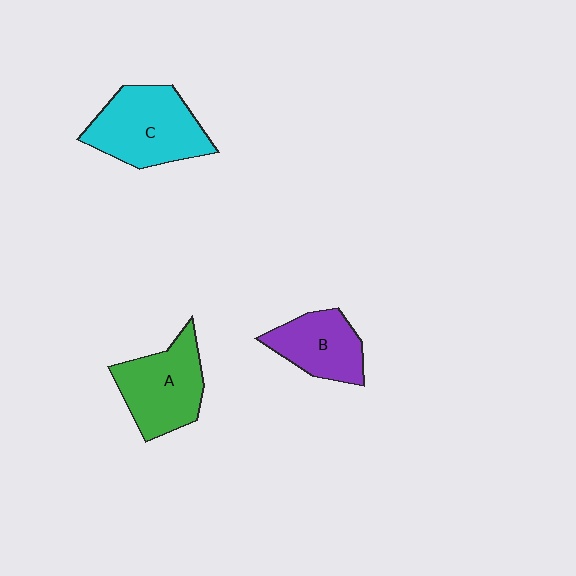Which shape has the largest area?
Shape C (cyan).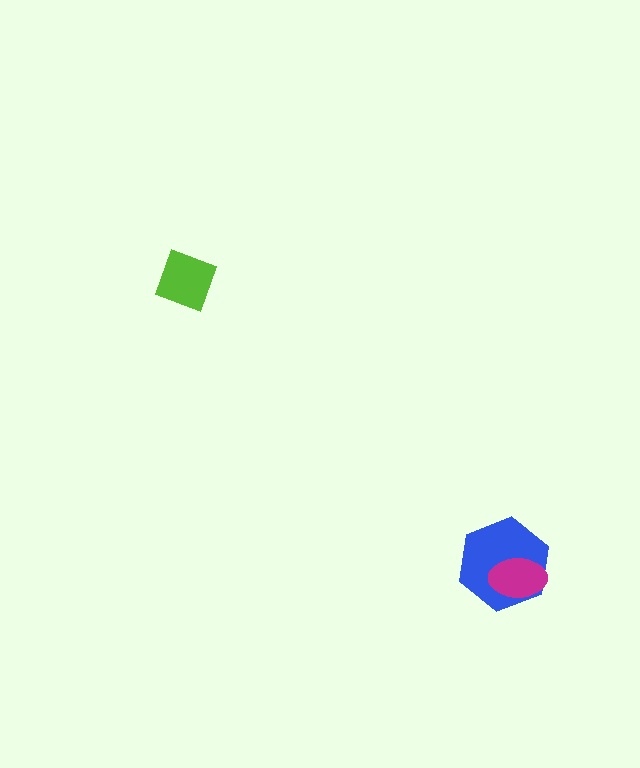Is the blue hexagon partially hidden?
Yes, it is partially covered by another shape.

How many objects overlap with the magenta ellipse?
1 object overlaps with the magenta ellipse.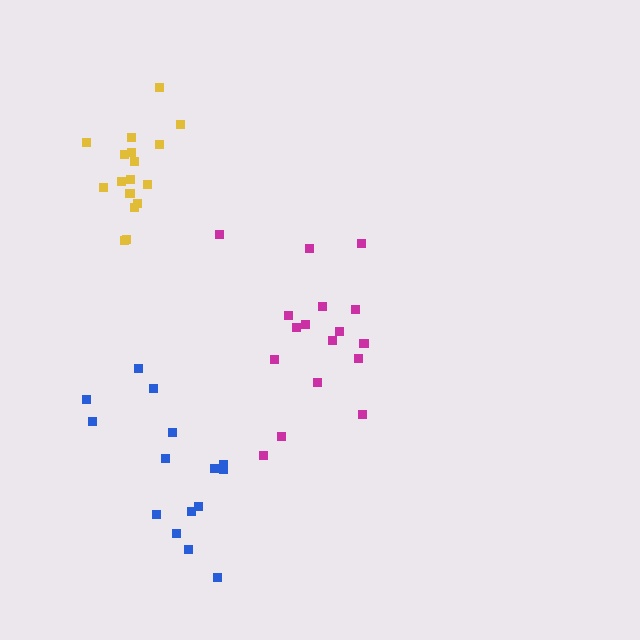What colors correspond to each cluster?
The clusters are colored: magenta, blue, yellow.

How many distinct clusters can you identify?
There are 3 distinct clusters.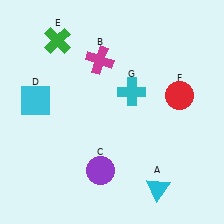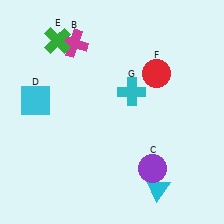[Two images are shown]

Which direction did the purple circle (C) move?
The purple circle (C) moved right.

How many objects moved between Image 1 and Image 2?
3 objects moved between the two images.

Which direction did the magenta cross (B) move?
The magenta cross (B) moved left.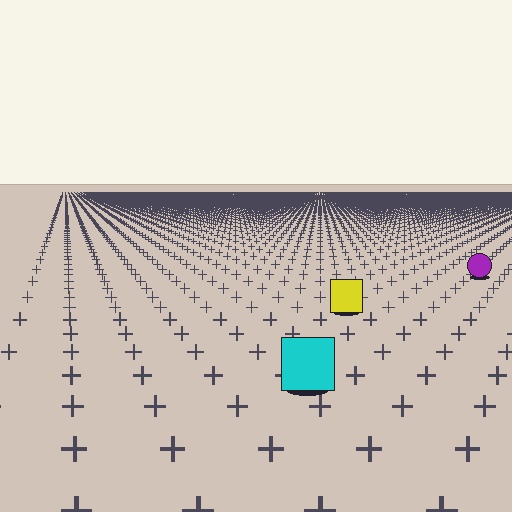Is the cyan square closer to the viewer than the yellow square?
Yes. The cyan square is closer — you can tell from the texture gradient: the ground texture is coarser near it.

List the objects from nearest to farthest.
From nearest to farthest: the cyan square, the yellow square, the purple circle.